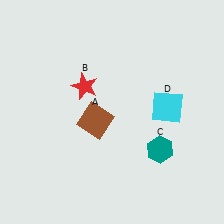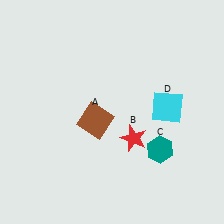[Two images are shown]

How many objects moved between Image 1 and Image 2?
1 object moved between the two images.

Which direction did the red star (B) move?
The red star (B) moved down.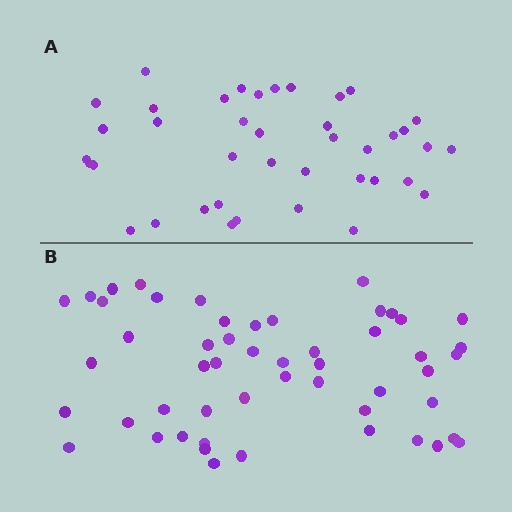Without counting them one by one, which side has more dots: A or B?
Region B (the bottom region) has more dots.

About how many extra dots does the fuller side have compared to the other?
Region B has roughly 12 or so more dots than region A.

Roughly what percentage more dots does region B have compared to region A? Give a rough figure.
About 30% more.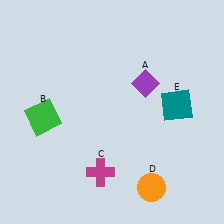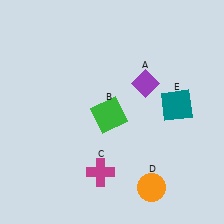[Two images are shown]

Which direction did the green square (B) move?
The green square (B) moved right.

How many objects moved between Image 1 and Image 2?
1 object moved between the two images.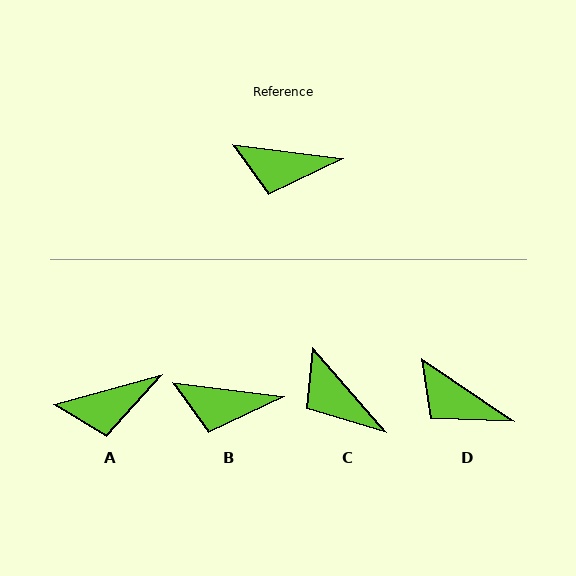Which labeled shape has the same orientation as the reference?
B.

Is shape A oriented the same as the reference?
No, it is off by about 22 degrees.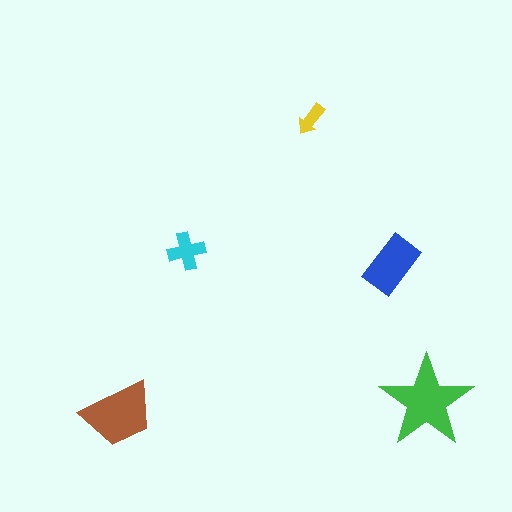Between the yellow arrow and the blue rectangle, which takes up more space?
The blue rectangle.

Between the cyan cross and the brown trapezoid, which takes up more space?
The brown trapezoid.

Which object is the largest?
The green star.